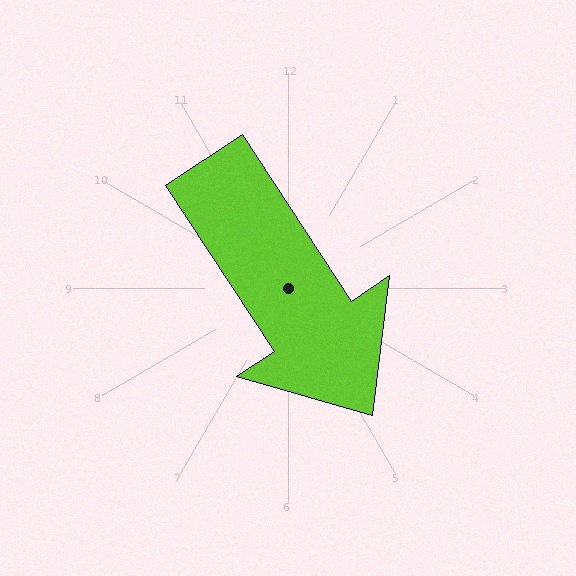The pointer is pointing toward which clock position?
Roughly 5 o'clock.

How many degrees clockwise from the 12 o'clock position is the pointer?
Approximately 147 degrees.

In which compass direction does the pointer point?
Southeast.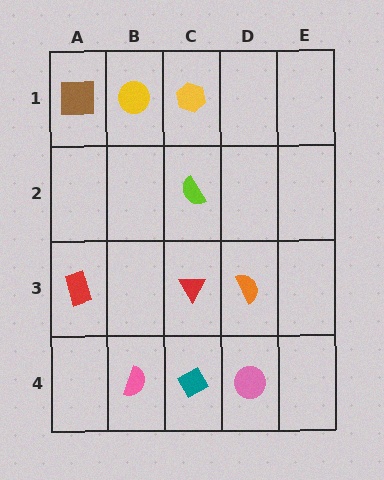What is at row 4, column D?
A pink circle.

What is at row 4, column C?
A teal diamond.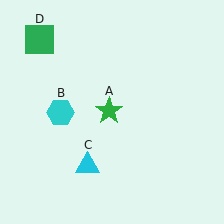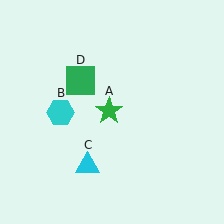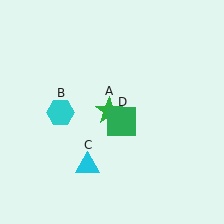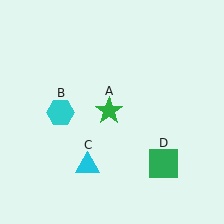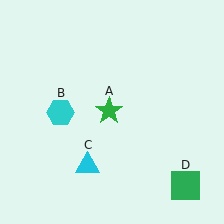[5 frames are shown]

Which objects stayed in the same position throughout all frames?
Green star (object A) and cyan hexagon (object B) and cyan triangle (object C) remained stationary.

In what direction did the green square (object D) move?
The green square (object D) moved down and to the right.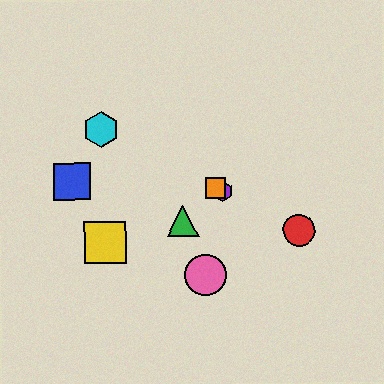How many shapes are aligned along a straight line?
4 shapes (the red circle, the purple hexagon, the orange square, the cyan hexagon) are aligned along a straight line.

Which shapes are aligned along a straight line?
The red circle, the purple hexagon, the orange square, the cyan hexagon are aligned along a straight line.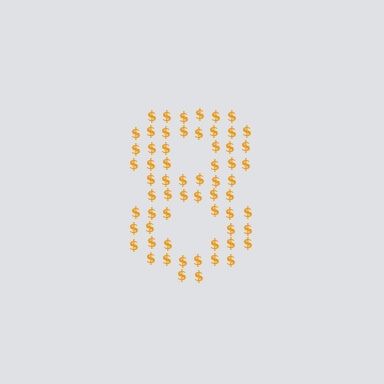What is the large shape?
The large shape is the digit 8.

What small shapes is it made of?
It is made of small dollar signs.